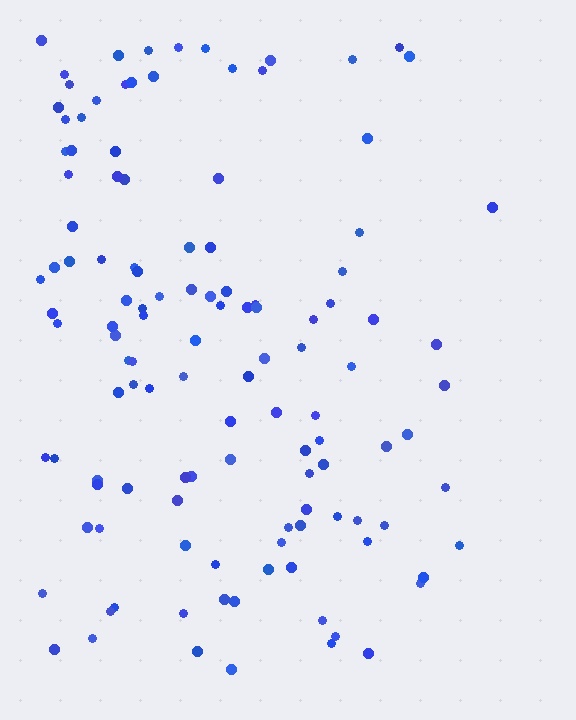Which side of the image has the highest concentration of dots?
The left.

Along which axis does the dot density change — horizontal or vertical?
Horizontal.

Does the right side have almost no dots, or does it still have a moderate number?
Still a moderate number, just noticeably fewer than the left.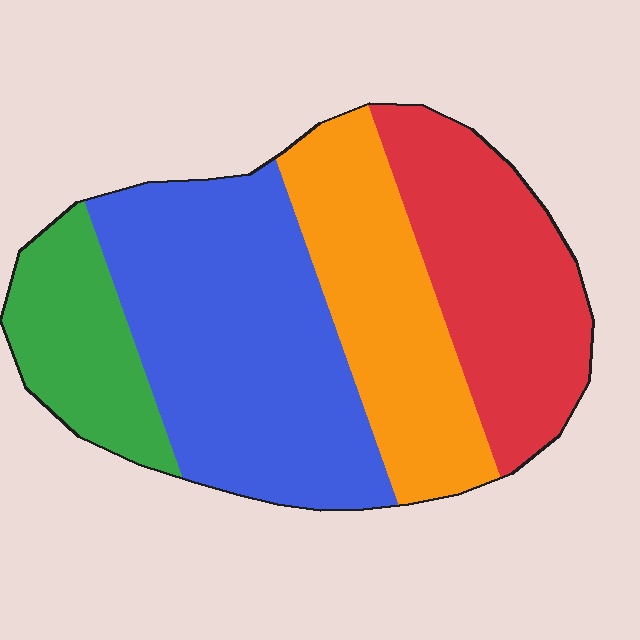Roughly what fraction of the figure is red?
Red covers 25% of the figure.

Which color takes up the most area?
Blue, at roughly 40%.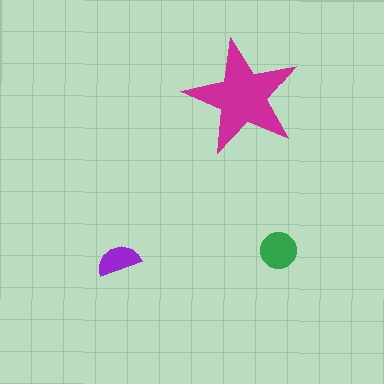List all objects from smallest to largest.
The purple semicircle, the green circle, the magenta star.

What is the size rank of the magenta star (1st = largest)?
1st.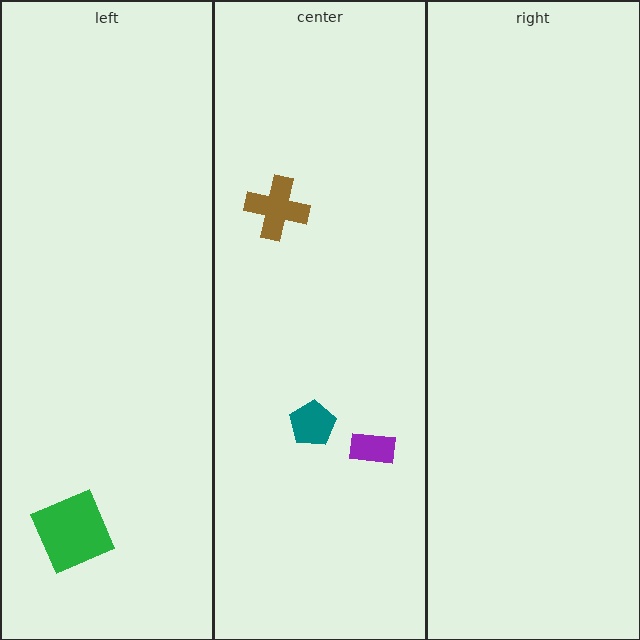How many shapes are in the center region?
3.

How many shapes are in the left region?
1.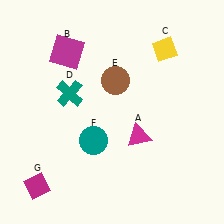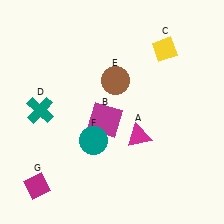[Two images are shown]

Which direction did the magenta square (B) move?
The magenta square (B) moved down.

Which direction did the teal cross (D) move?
The teal cross (D) moved left.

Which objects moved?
The objects that moved are: the magenta square (B), the teal cross (D).